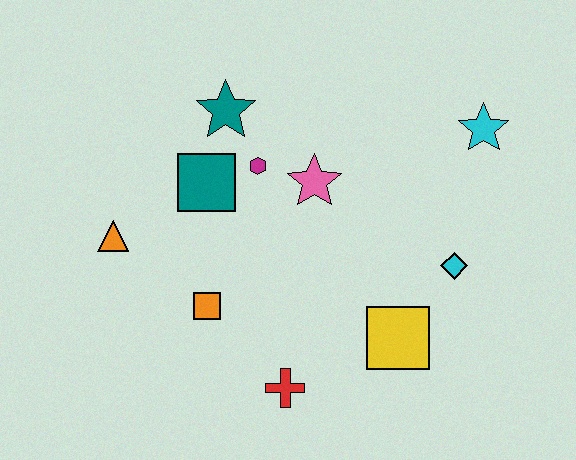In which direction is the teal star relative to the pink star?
The teal star is to the left of the pink star.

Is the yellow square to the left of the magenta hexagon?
No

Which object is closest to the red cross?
The orange square is closest to the red cross.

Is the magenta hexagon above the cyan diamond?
Yes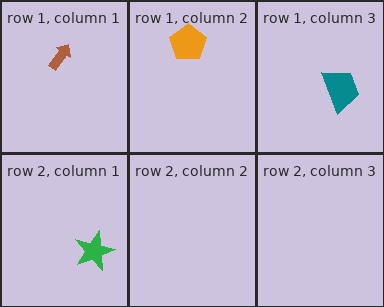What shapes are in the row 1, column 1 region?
The brown arrow.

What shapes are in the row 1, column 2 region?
The orange pentagon.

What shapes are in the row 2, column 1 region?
The green star.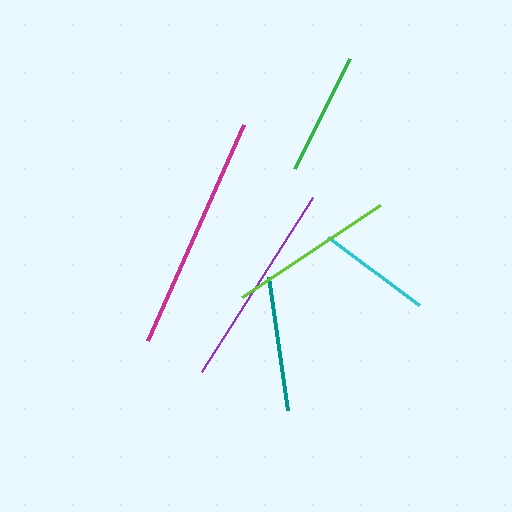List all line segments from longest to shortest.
From longest to shortest: magenta, purple, lime, teal, green, cyan.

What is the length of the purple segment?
The purple segment is approximately 206 pixels long.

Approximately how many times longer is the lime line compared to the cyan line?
The lime line is approximately 1.5 times the length of the cyan line.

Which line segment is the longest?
The magenta line is the longest at approximately 236 pixels.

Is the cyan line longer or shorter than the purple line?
The purple line is longer than the cyan line.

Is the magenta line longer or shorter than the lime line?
The magenta line is longer than the lime line.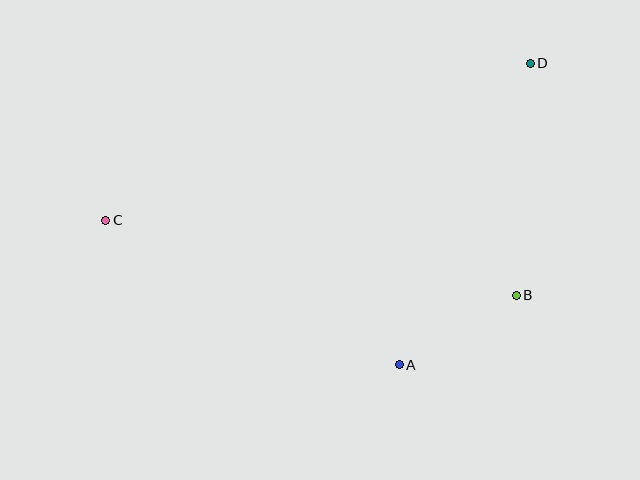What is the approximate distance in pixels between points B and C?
The distance between B and C is approximately 417 pixels.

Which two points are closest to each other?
Points A and B are closest to each other.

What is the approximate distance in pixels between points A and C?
The distance between A and C is approximately 327 pixels.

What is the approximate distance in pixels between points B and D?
The distance between B and D is approximately 233 pixels.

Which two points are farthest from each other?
Points C and D are farthest from each other.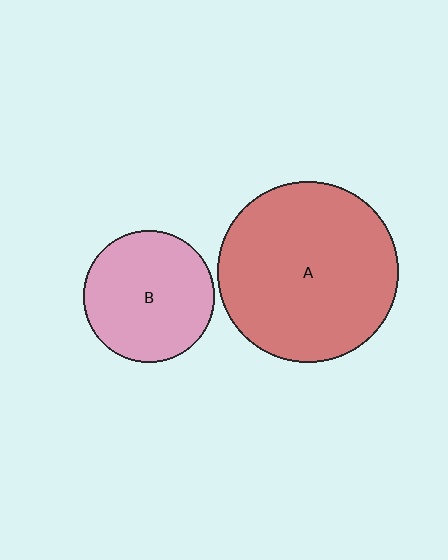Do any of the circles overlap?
No, none of the circles overlap.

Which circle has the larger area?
Circle A (red).